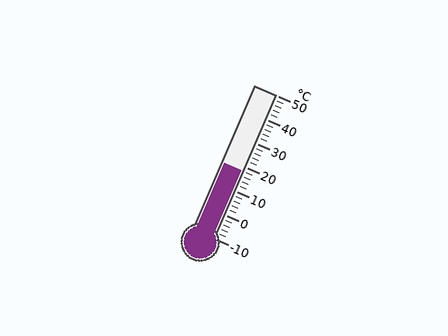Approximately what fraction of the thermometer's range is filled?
The thermometer is filled to approximately 45% of its range.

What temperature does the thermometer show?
The thermometer shows approximately 18°C.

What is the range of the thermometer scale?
The thermometer scale ranges from -10°C to 50°C.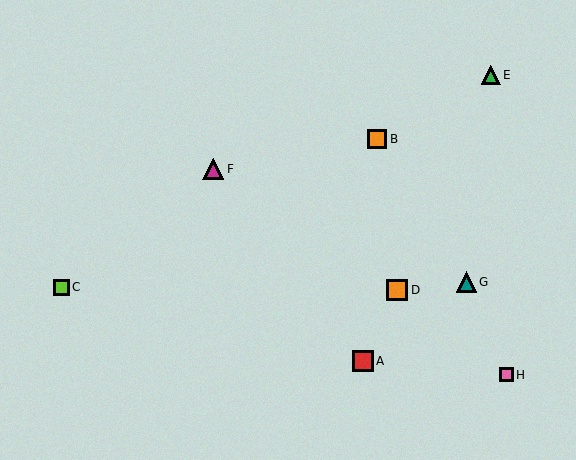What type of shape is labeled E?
Shape E is a green triangle.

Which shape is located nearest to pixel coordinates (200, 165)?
The magenta triangle (labeled F) at (213, 169) is nearest to that location.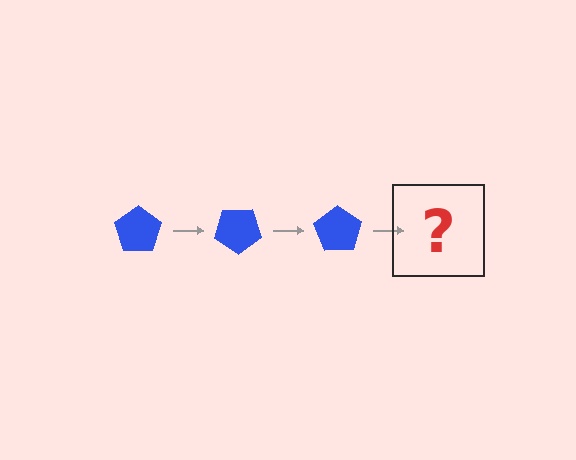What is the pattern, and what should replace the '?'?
The pattern is that the pentagon rotates 35 degrees each step. The '?' should be a blue pentagon rotated 105 degrees.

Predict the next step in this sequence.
The next step is a blue pentagon rotated 105 degrees.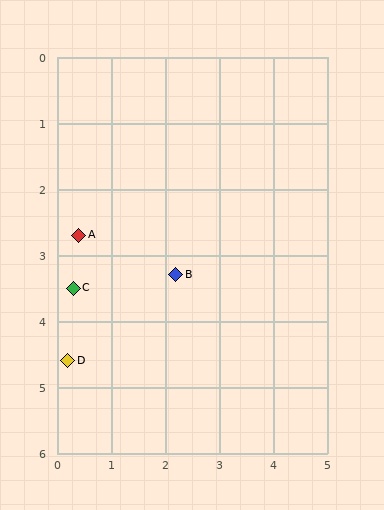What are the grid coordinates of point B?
Point B is at approximately (2.2, 3.3).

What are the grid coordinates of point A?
Point A is at approximately (0.4, 2.7).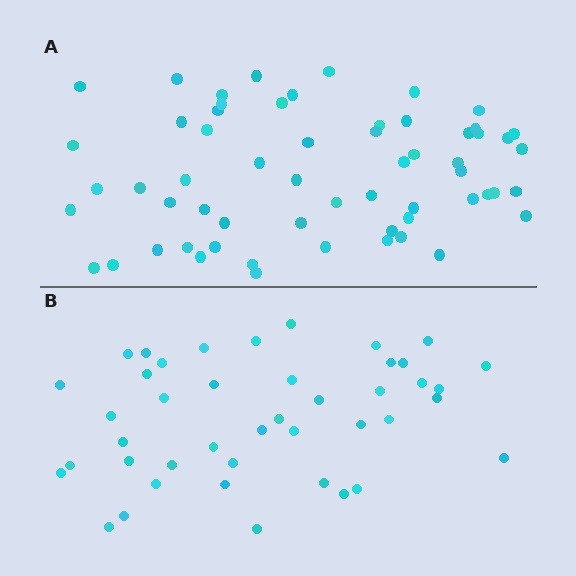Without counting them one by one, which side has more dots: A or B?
Region A (the top region) has more dots.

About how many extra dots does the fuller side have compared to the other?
Region A has approximately 15 more dots than region B.